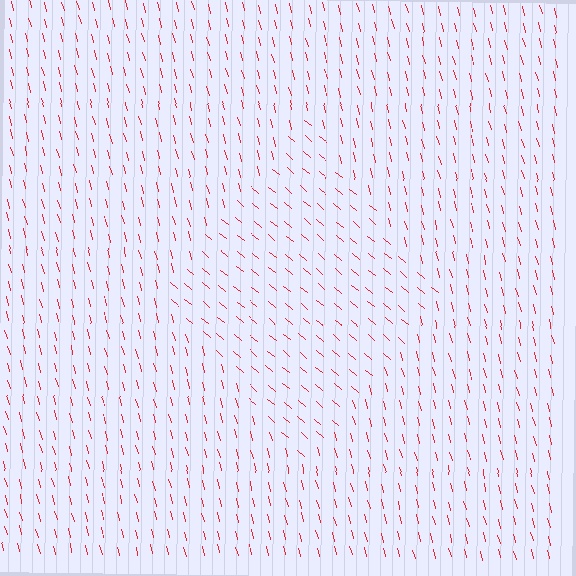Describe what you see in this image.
The image is filled with small red line segments. A diamond region in the image has lines oriented differently from the surrounding lines, creating a visible texture boundary.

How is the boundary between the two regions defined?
The boundary is defined purely by a change in line orientation (approximately 35 degrees difference). All lines are the same color and thickness.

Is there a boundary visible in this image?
Yes, there is a texture boundary formed by a change in line orientation.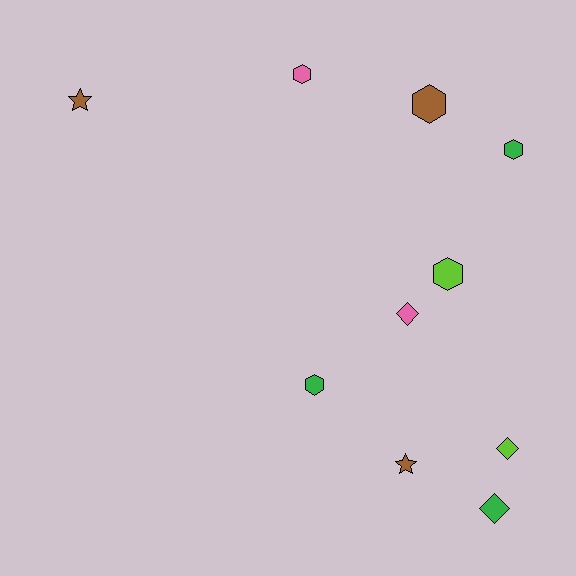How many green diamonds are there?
There is 1 green diamond.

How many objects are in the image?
There are 10 objects.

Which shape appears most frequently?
Hexagon, with 5 objects.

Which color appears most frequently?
Brown, with 3 objects.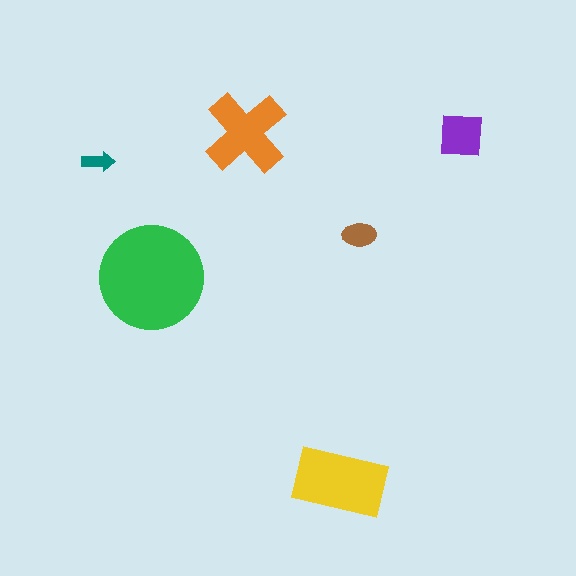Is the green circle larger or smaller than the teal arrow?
Larger.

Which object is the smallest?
The teal arrow.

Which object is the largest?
The green circle.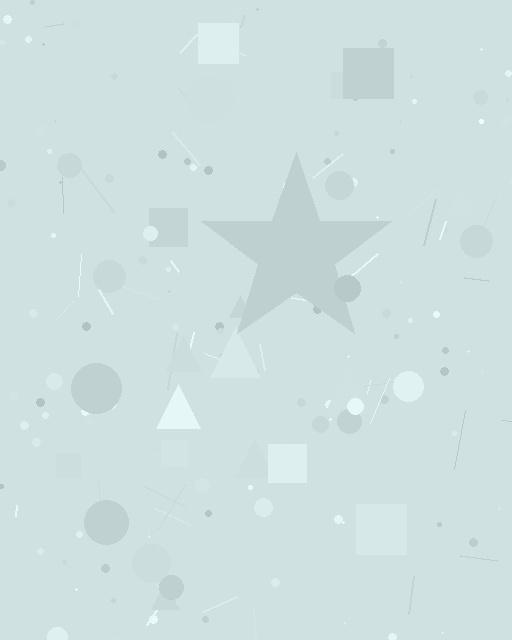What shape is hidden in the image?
A star is hidden in the image.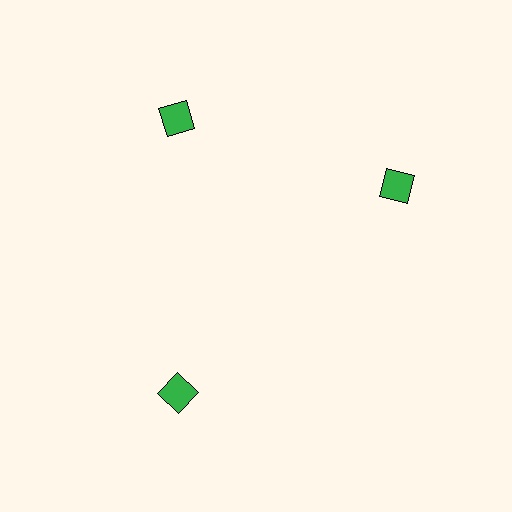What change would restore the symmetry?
The symmetry would be restored by rotating it back into even spacing with its neighbors so that all 3 squares sit at equal angles and equal distance from the center.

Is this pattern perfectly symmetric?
No. The 3 green squares are arranged in a ring, but one element near the 3 o'clock position is rotated out of alignment along the ring, breaking the 3-fold rotational symmetry.